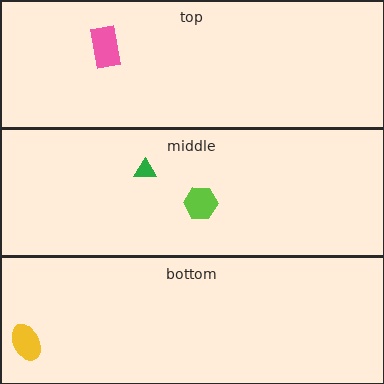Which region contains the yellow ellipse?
The bottom region.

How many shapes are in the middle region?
2.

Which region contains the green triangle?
The middle region.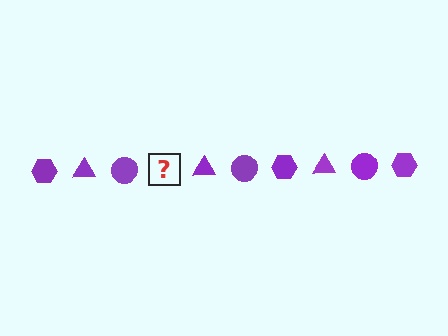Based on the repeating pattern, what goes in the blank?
The blank should be a purple hexagon.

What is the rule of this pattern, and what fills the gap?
The rule is that the pattern cycles through hexagon, triangle, circle shapes in purple. The gap should be filled with a purple hexagon.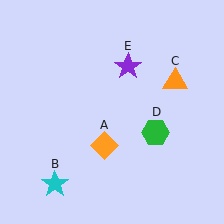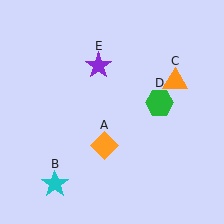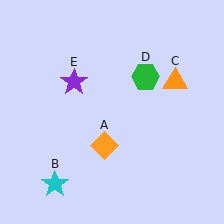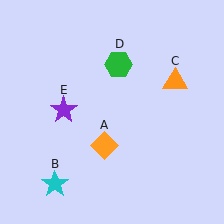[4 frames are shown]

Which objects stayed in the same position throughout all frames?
Orange diamond (object A) and cyan star (object B) and orange triangle (object C) remained stationary.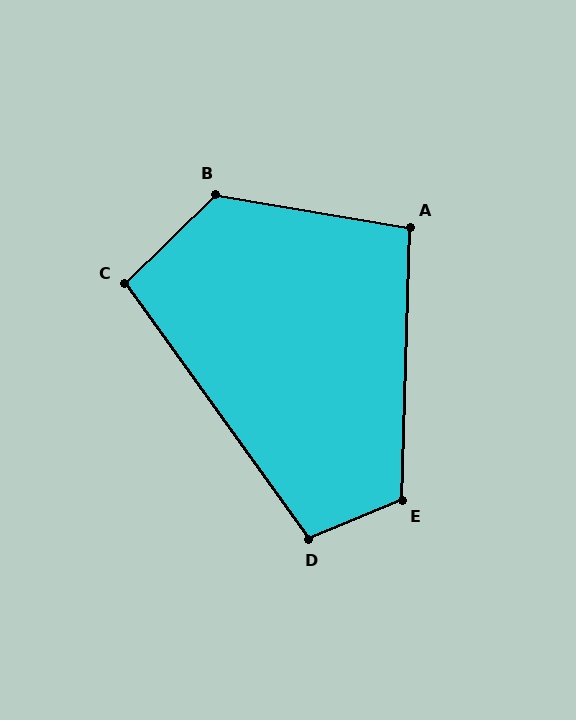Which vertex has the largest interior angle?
B, at approximately 126 degrees.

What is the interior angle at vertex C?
Approximately 99 degrees (obtuse).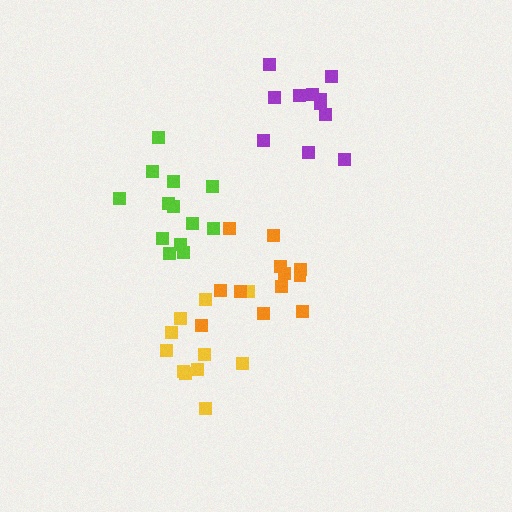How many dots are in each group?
Group 1: 11 dots, Group 2: 11 dots, Group 3: 13 dots, Group 4: 12 dots (47 total).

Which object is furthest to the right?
The purple cluster is rightmost.